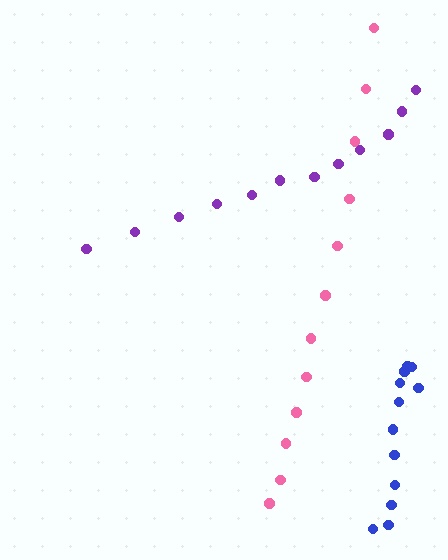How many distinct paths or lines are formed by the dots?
There are 3 distinct paths.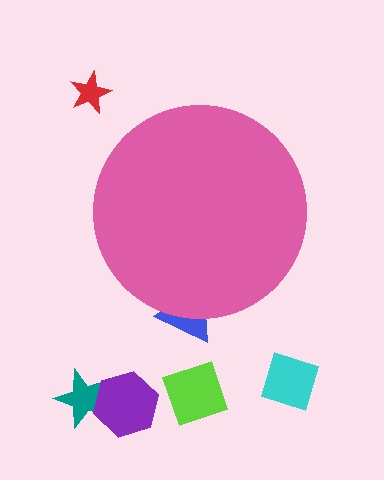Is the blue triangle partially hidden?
Yes, the blue triangle is partially hidden behind the pink circle.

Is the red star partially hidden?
No, the red star is fully visible.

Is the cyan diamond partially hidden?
No, the cyan diamond is fully visible.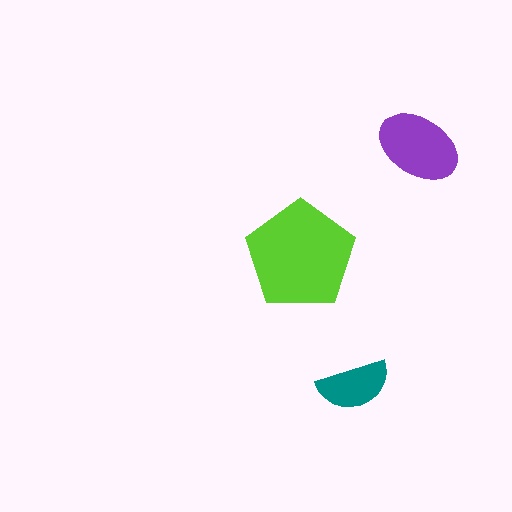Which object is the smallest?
The teal semicircle.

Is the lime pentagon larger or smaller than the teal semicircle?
Larger.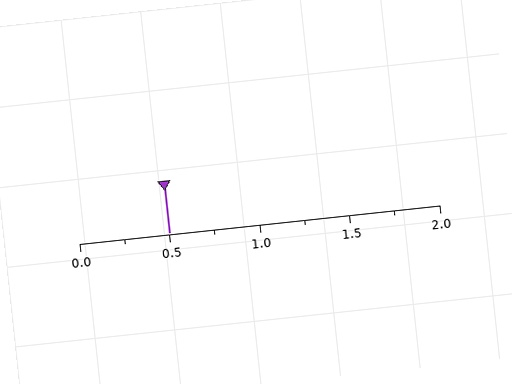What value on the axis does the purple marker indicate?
The marker indicates approximately 0.5.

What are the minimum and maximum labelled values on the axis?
The axis runs from 0.0 to 2.0.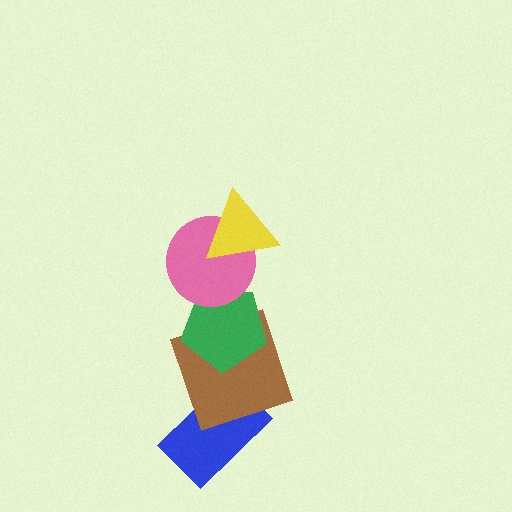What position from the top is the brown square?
The brown square is 4th from the top.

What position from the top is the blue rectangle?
The blue rectangle is 5th from the top.